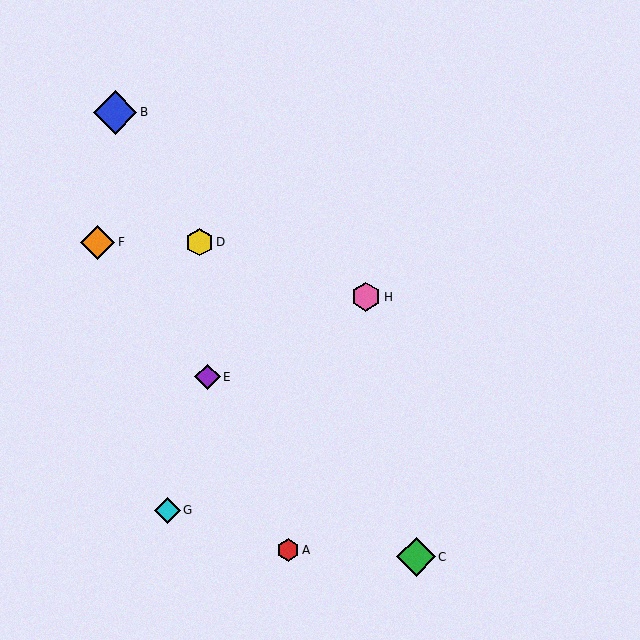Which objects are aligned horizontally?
Objects D, F are aligned horizontally.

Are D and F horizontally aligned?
Yes, both are at y≈242.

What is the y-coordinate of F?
Object F is at y≈242.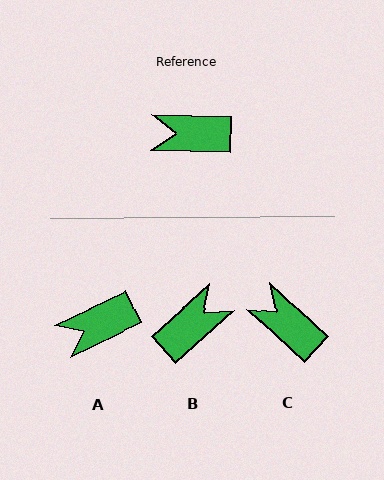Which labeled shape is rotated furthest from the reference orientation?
B, about 137 degrees away.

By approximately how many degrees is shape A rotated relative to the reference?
Approximately 27 degrees counter-clockwise.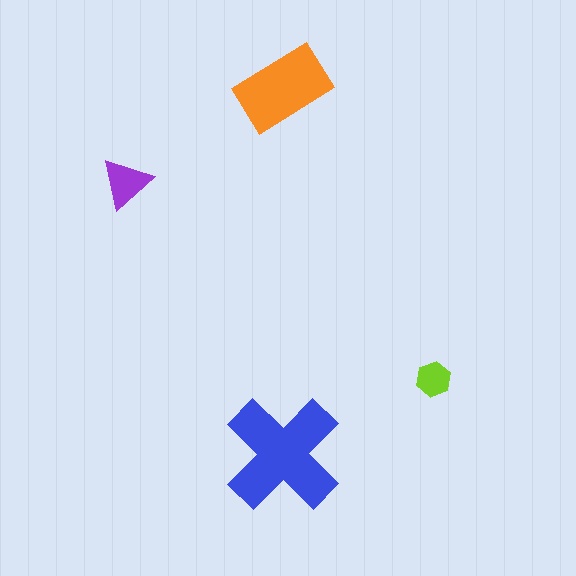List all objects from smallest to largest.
The lime hexagon, the purple triangle, the orange rectangle, the blue cross.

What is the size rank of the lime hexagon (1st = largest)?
4th.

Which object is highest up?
The orange rectangle is topmost.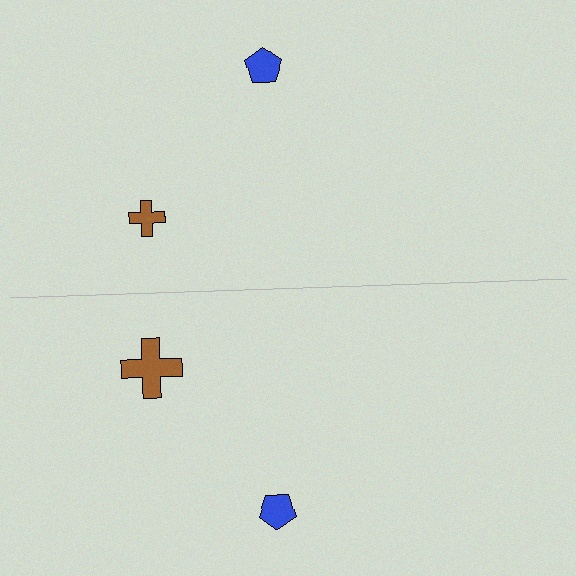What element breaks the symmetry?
The brown cross on the bottom side has a different size than its mirror counterpart.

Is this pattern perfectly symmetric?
No, the pattern is not perfectly symmetric. The brown cross on the bottom side has a different size than its mirror counterpart.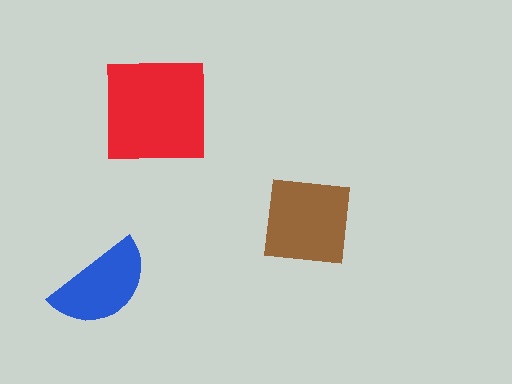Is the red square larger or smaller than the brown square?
Larger.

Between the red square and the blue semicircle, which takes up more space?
The red square.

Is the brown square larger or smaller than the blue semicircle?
Larger.